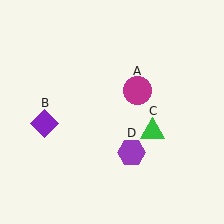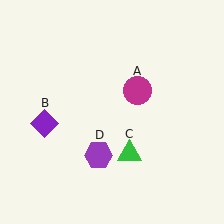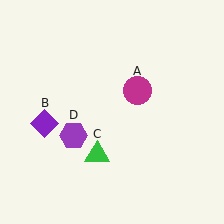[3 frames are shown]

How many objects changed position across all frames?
2 objects changed position: green triangle (object C), purple hexagon (object D).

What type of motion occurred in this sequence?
The green triangle (object C), purple hexagon (object D) rotated clockwise around the center of the scene.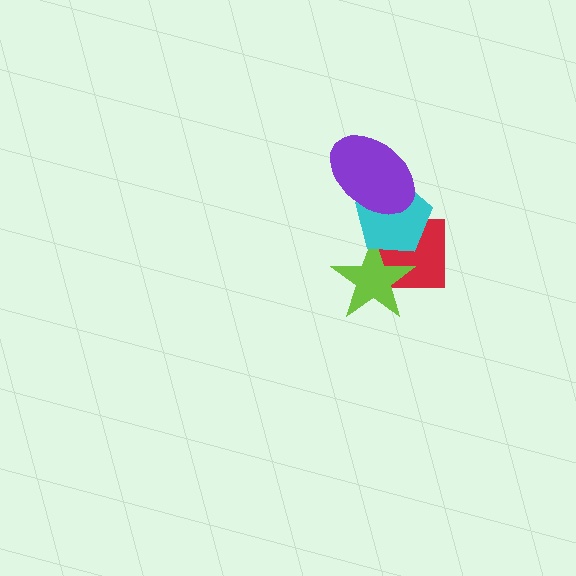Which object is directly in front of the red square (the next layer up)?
The lime star is directly in front of the red square.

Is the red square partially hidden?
Yes, it is partially covered by another shape.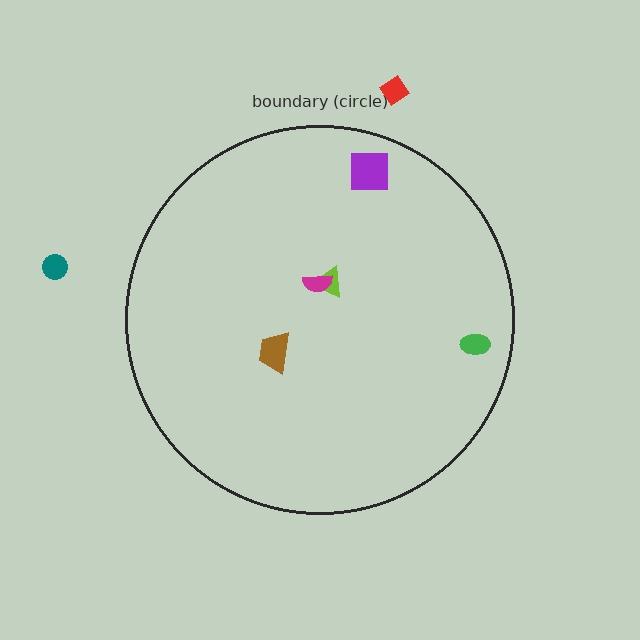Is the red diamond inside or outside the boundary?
Outside.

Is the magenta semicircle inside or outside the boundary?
Inside.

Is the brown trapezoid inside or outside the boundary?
Inside.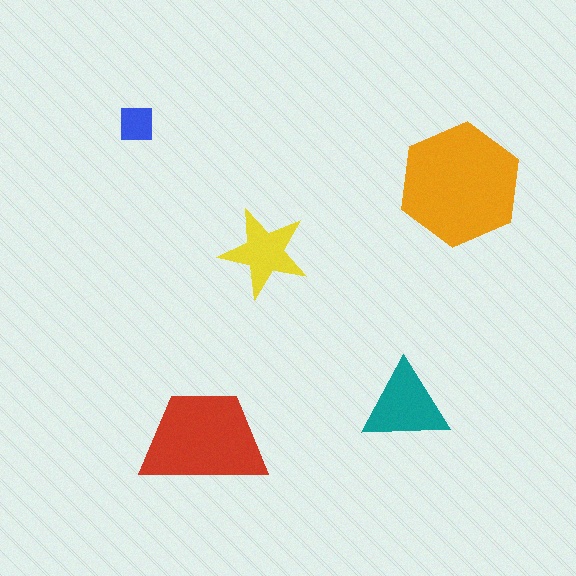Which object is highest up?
The blue square is topmost.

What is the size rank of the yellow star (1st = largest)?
4th.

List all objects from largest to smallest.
The orange hexagon, the red trapezoid, the teal triangle, the yellow star, the blue square.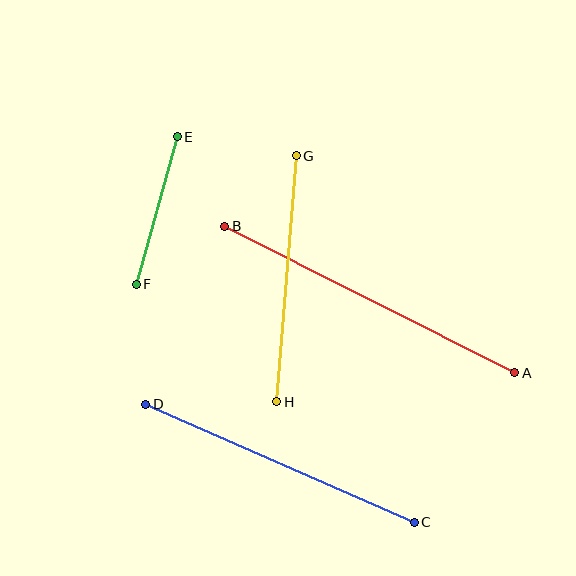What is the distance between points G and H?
The distance is approximately 247 pixels.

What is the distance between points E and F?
The distance is approximately 153 pixels.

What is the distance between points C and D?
The distance is approximately 293 pixels.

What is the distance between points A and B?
The distance is approximately 325 pixels.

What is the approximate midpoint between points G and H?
The midpoint is at approximately (287, 279) pixels.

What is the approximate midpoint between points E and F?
The midpoint is at approximately (157, 211) pixels.